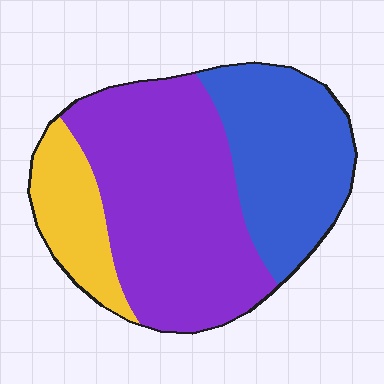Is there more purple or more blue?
Purple.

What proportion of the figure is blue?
Blue takes up about one third (1/3) of the figure.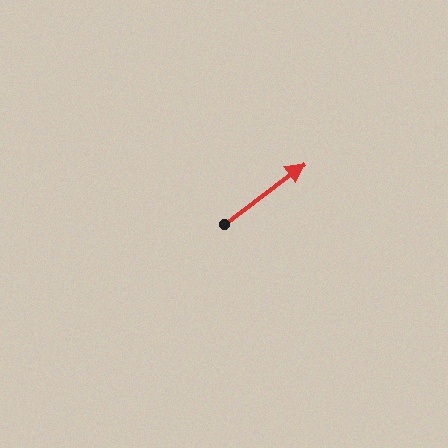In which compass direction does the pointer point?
Northeast.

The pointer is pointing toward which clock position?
Roughly 2 o'clock.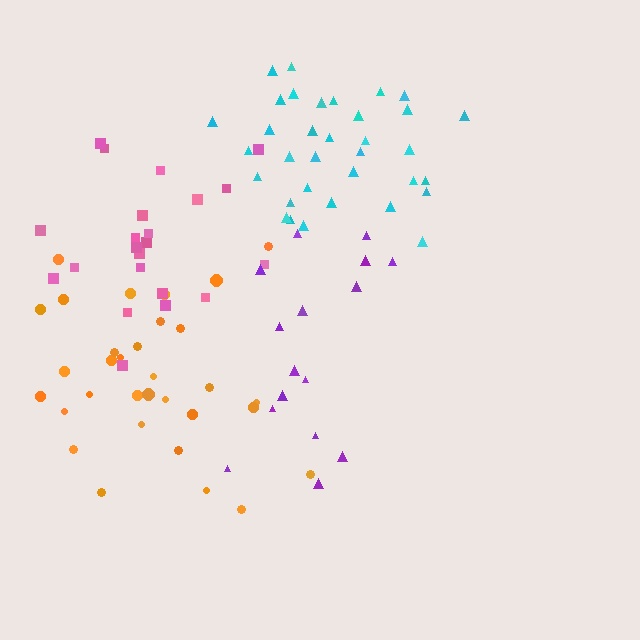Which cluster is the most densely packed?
Cyan.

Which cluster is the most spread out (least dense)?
Purple.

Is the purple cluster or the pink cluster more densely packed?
Pink.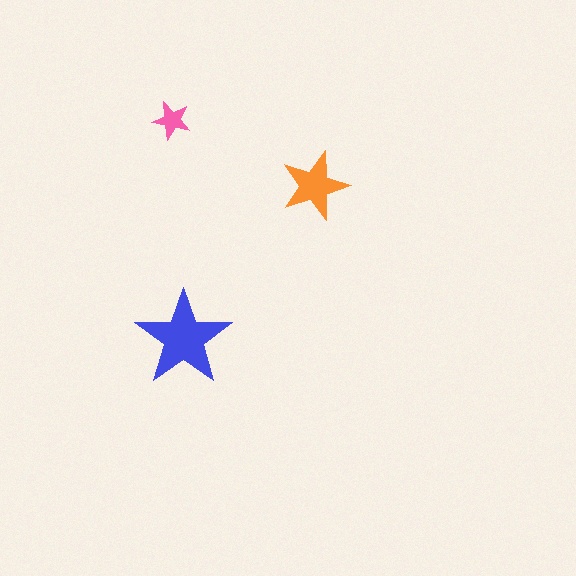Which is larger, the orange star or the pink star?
The orange one.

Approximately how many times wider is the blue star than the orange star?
About 1.5 times wider.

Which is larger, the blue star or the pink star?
The blue one.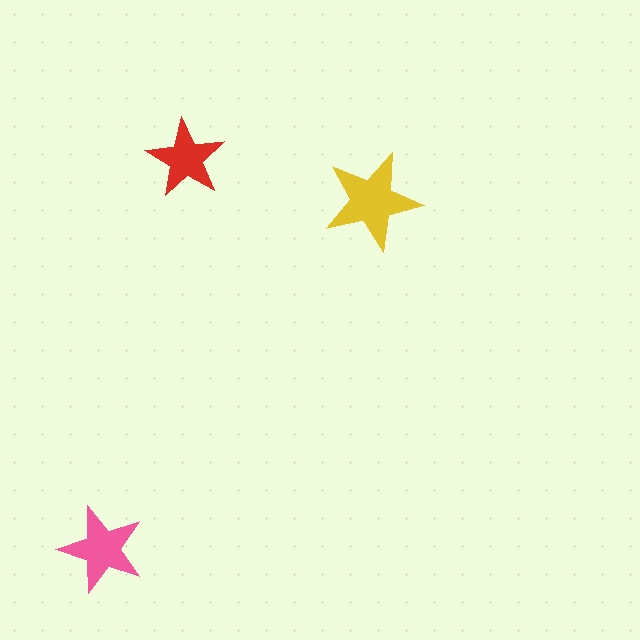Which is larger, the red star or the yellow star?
The yellow one.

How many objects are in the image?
There are 3 objects in the image.